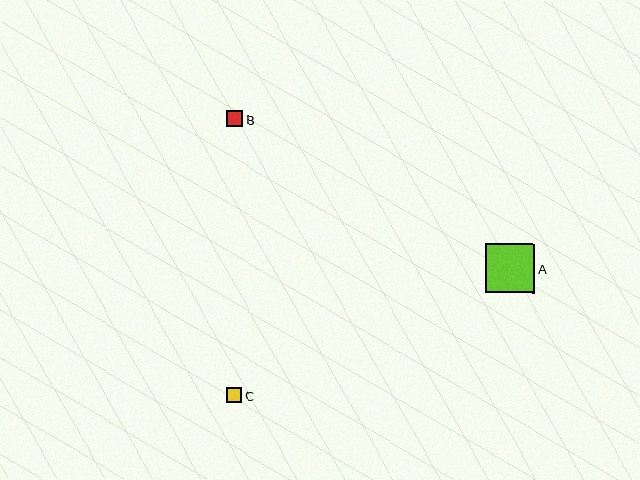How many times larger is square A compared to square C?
Square A is approximately 3.2 times the size of square C.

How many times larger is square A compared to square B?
Square A is approximately 3.0 times the size of square B.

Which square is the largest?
Square A is the largest with a size of approximately 49 pixels.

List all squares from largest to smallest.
From largest to smallest: A, B, C.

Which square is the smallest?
Square C is the smallest with a size of approximately 15 pixels.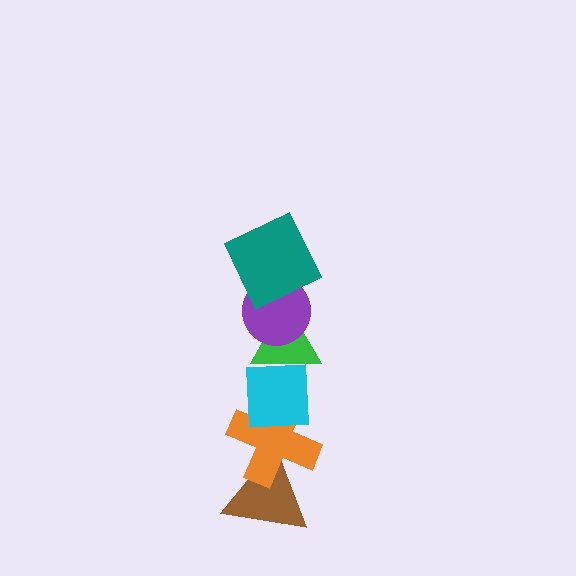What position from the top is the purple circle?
The purple circle is 2nd from the top.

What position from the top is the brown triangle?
The brown triangle is 6th from the top.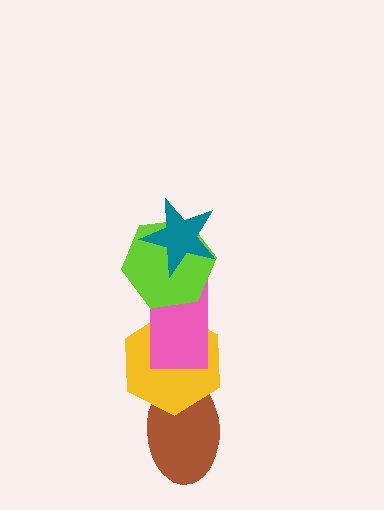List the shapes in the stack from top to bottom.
From top to bottom: the teal star, the lime hexagon, the pink rectangle, the yellow hexagon, the brown ellipse.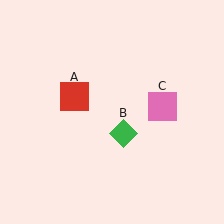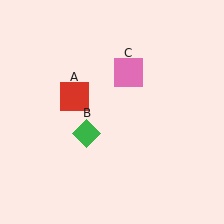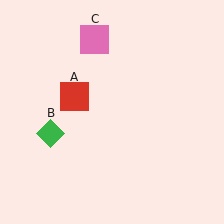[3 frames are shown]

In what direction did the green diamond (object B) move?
The green diamond (object B) moved left.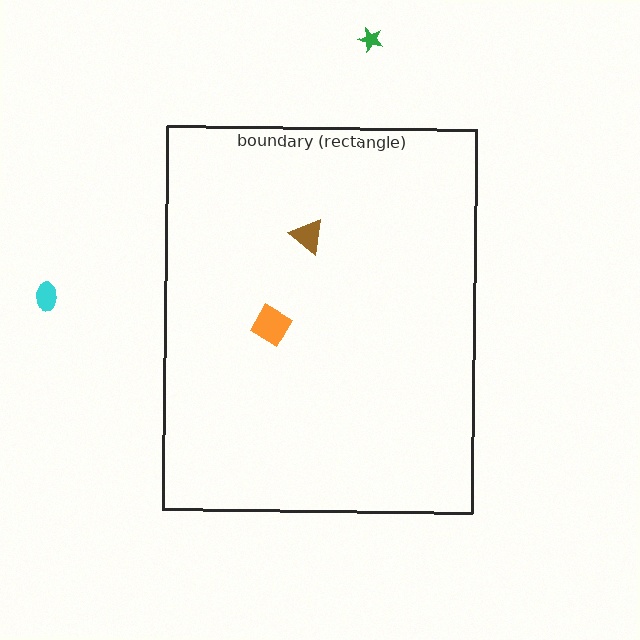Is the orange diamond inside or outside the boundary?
Inside.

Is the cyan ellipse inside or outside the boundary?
Outside.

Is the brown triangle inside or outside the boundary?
Inside.